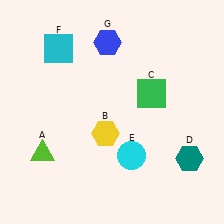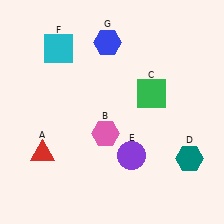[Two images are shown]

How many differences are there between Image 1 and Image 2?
There are 3 differences between the two images.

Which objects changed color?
A changed from lime to red. B changed from yellow to pink. E changed from cyan to purple.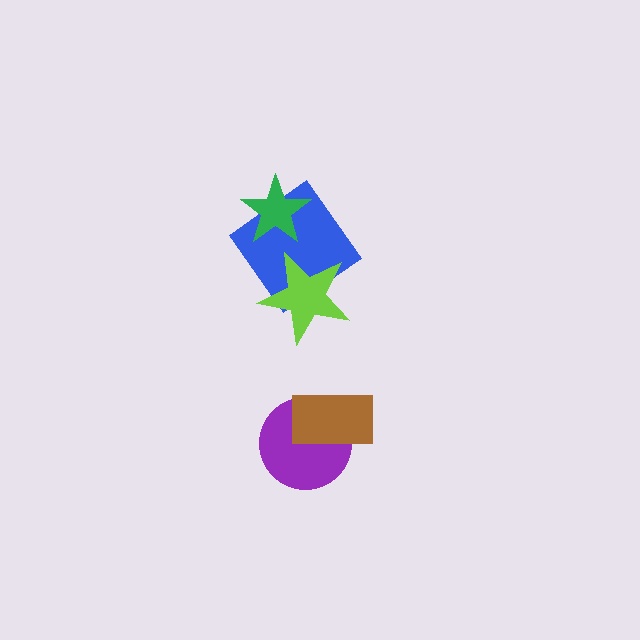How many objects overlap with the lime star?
1 object overlaps with the lime star.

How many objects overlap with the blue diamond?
2 objects overlap with the blue diamond.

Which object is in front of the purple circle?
The brown rectangle is in front of the purple circle.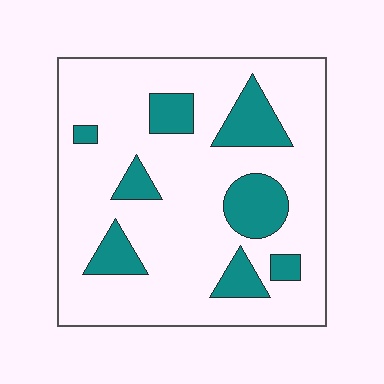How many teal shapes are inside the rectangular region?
8.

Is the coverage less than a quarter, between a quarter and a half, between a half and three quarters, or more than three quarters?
Less than a quarter.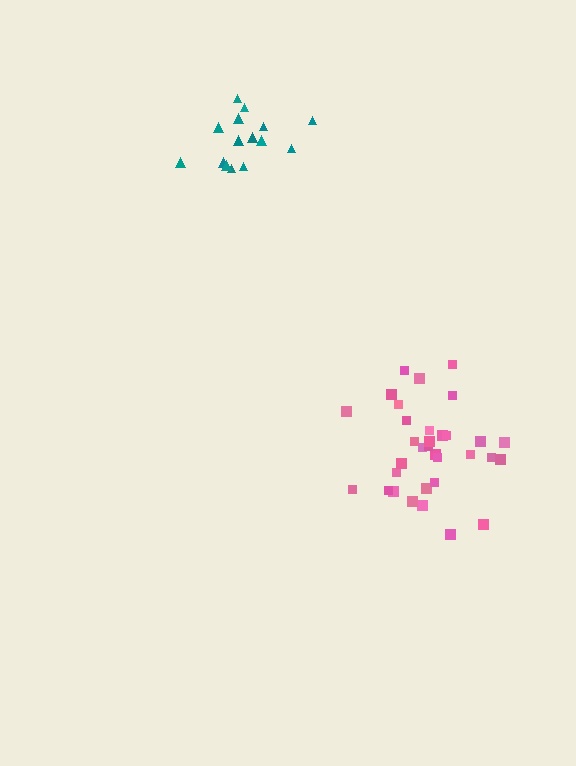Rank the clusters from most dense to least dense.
teal, pink.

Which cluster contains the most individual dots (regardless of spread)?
Pink (34).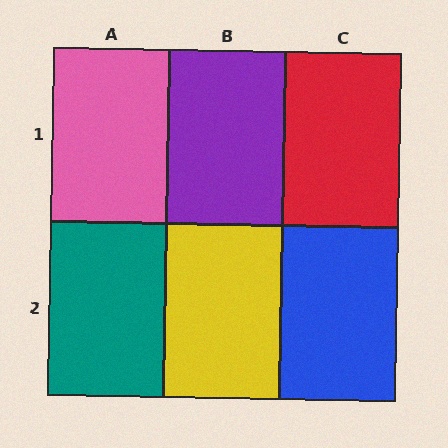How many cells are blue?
1 cell is blue.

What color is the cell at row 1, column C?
Red.